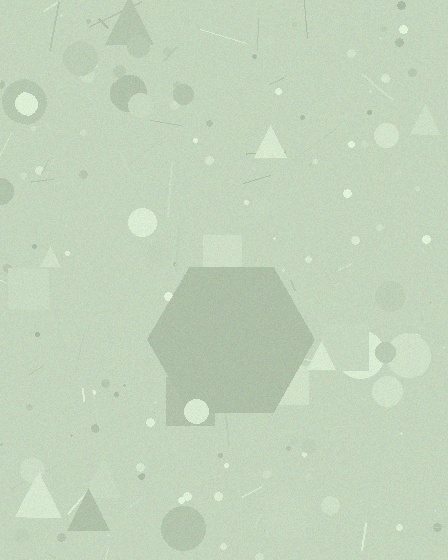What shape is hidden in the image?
A hexagon is hidden in the image.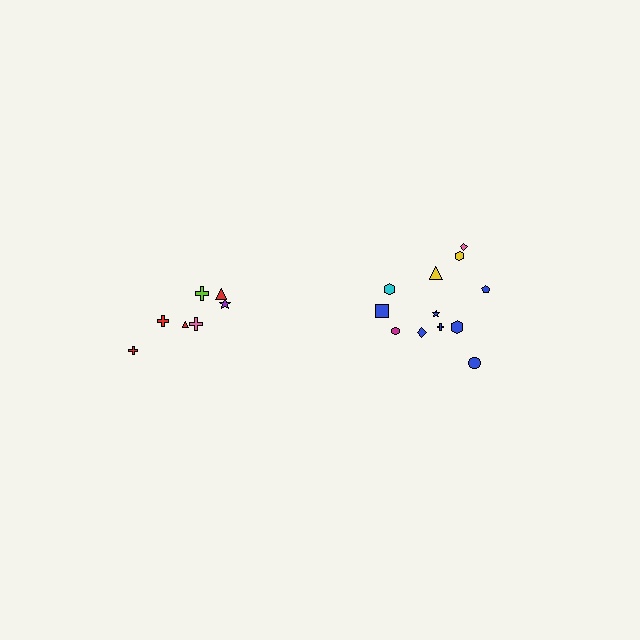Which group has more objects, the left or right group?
The right group.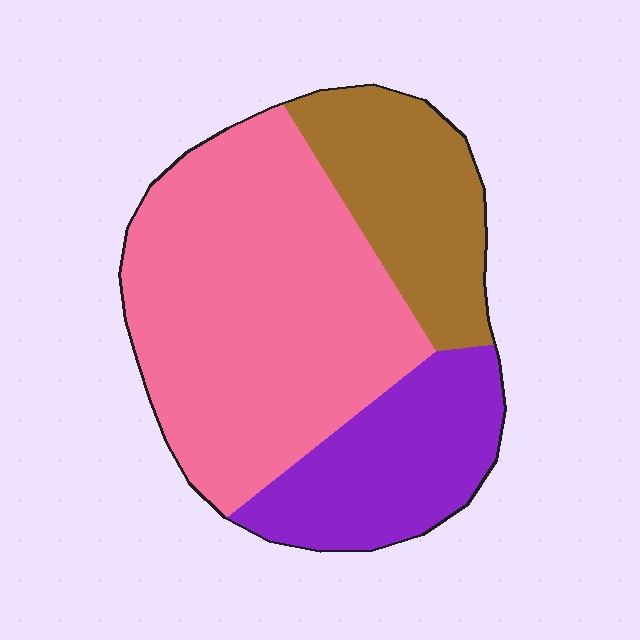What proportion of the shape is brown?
Brown covers 22% of the shape.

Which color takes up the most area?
Pink, at roughly 55%.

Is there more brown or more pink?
Pink.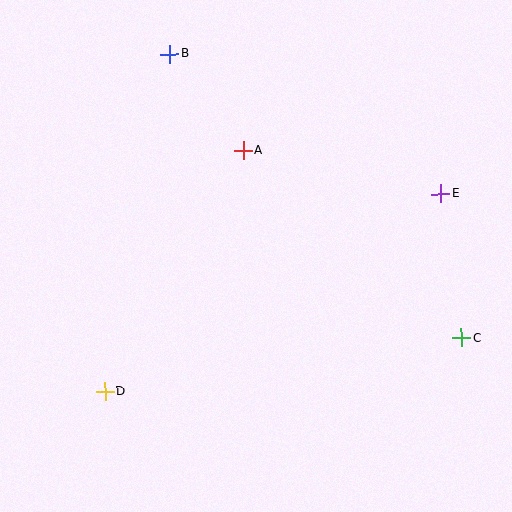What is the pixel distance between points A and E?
The distance between A and E is 202 pixels.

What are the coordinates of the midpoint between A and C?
The midpoint between A and C is at (352, 244).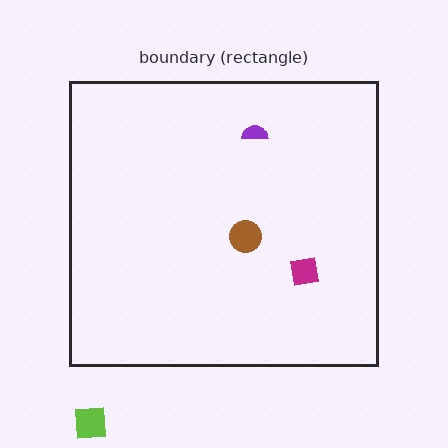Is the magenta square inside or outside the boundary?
Inside.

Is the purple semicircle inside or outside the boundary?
Inside.